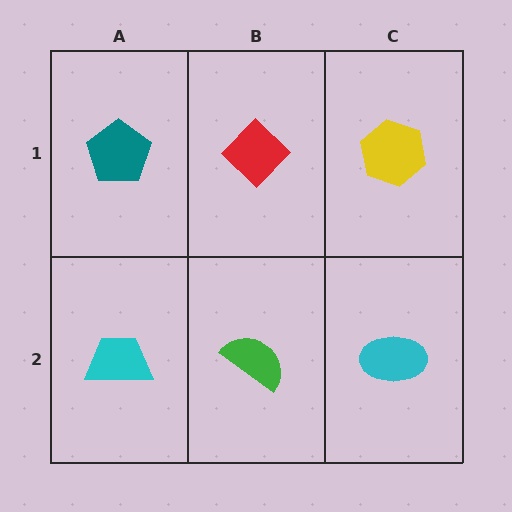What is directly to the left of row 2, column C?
A green semicircle.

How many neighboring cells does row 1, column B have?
3.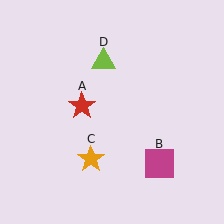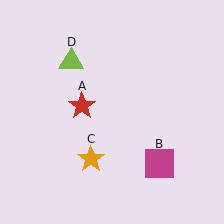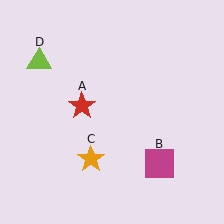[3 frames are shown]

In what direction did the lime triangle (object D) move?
The lime triangle (object D) moved left.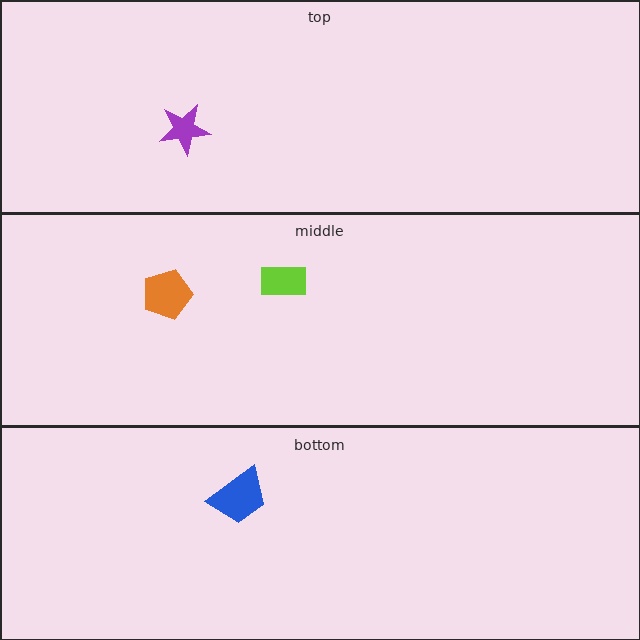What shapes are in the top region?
The purple star.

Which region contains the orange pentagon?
The middle region.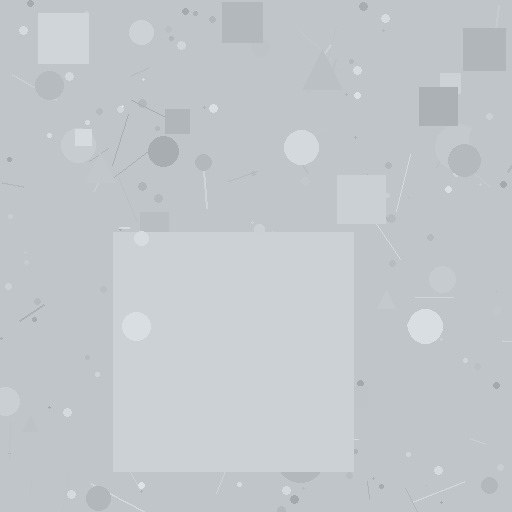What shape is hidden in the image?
A square is hidden in the image.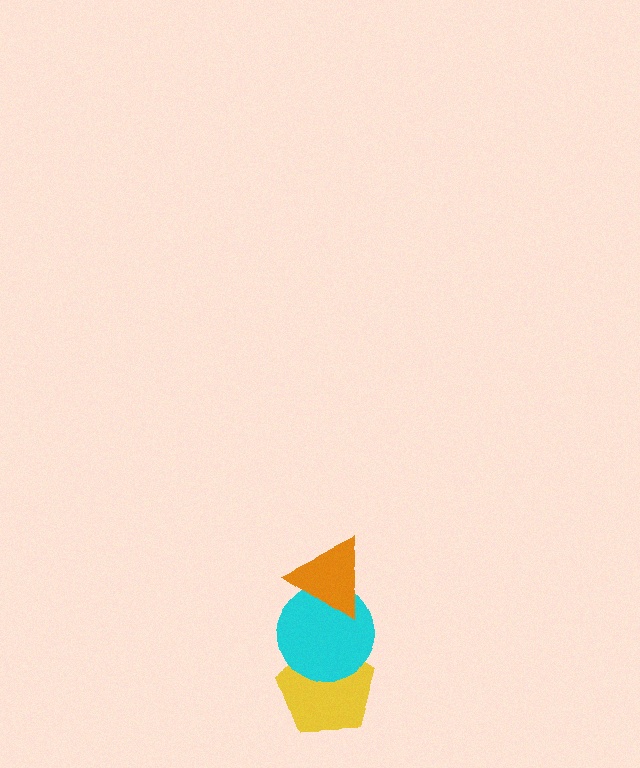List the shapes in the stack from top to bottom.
From top to bottom: the orange triangle, the cyan circle, the yellow pentagon.